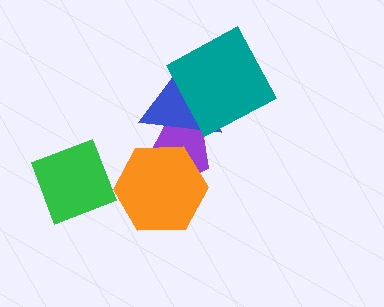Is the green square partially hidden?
No, no other shape covers it.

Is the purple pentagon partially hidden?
Yes, it is partially covered by another shape.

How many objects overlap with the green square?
0 objects overlap with the green square.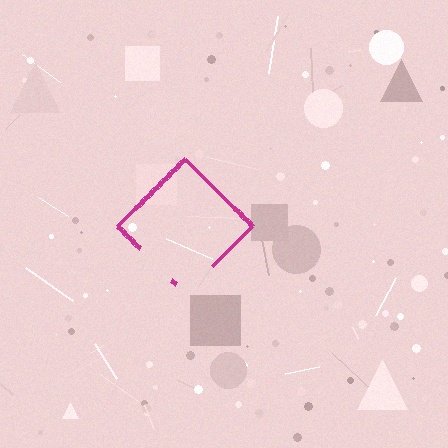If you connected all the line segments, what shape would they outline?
They would outline a diamond.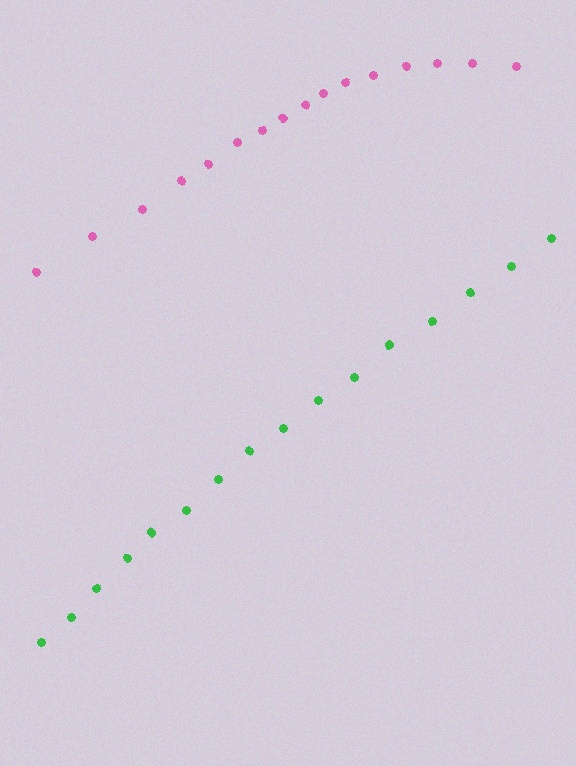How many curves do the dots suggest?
There are 2 distinct paths.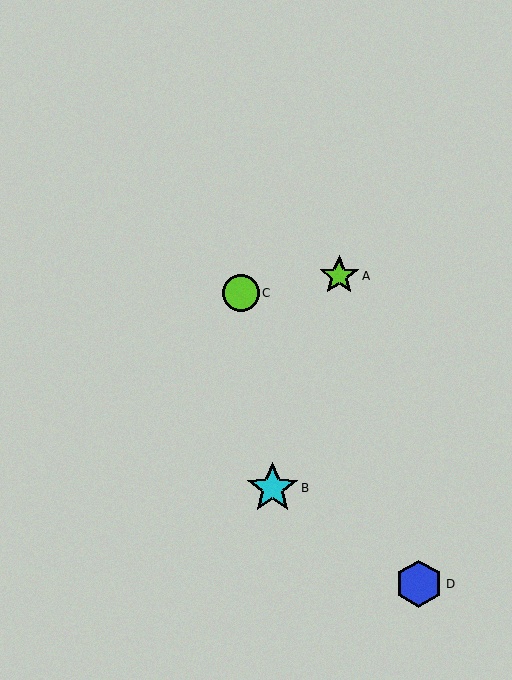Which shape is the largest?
The cyan star (labeled B) is the largest.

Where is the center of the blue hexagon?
The center of the blue hexagon is at (419, 584).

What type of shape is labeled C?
Shape C is a lime circle.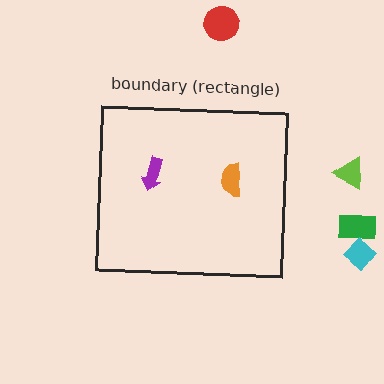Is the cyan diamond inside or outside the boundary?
Outside.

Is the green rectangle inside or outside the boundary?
Outside.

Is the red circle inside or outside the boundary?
Outside.